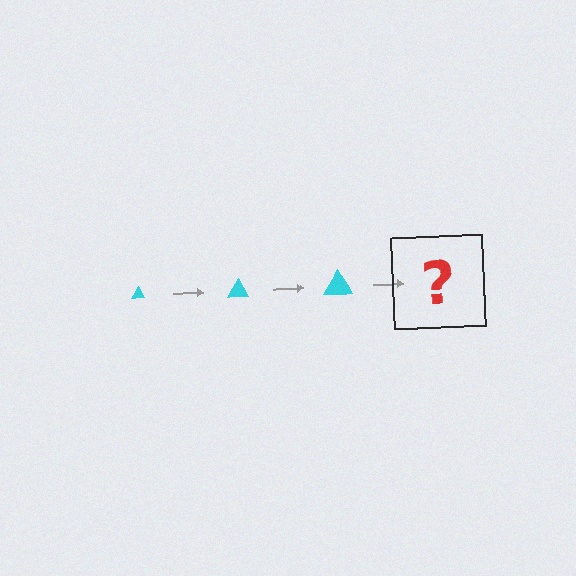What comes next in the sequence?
The next element should be a cyan triangle, larger than the previous one.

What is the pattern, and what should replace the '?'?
The pattern is that the triangle gets progressively larger each step. The '?' should be a cyan triangle, larger than the previous one.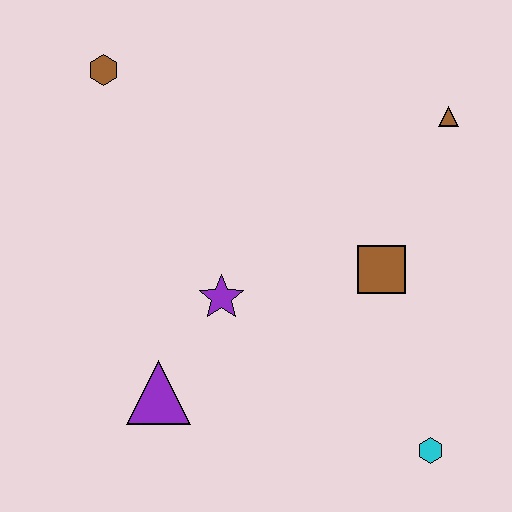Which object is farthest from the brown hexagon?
The cyan hexagon is farthest from the brown hexagon.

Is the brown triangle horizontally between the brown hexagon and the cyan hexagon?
No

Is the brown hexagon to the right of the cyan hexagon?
No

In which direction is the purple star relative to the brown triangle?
The purple star is to the left of the brown triangle.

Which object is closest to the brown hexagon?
The purple star is closest to the brown hexagon.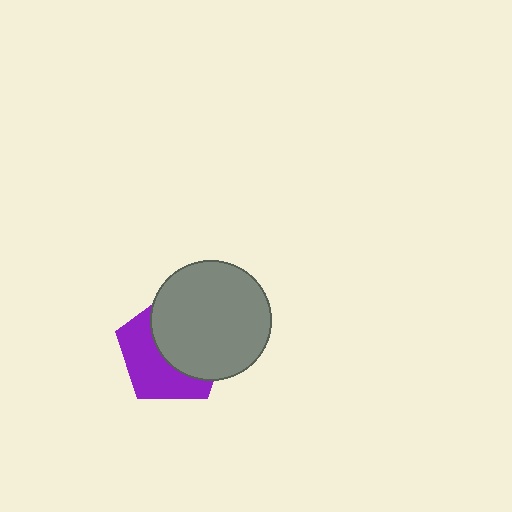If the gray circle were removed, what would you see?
You would see the complete purple pentagon.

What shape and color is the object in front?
The object in front is a gray circle.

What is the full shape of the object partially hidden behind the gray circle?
The partially hidden object is a purple pentagon.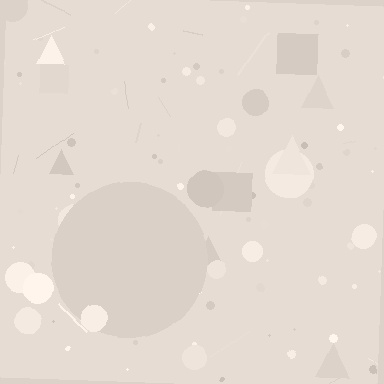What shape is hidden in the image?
A circle is hidden in the image.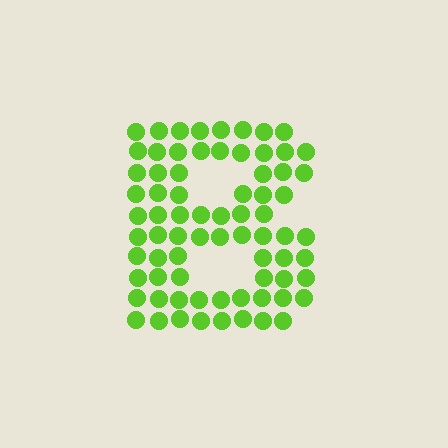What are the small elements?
The small elements are circles.